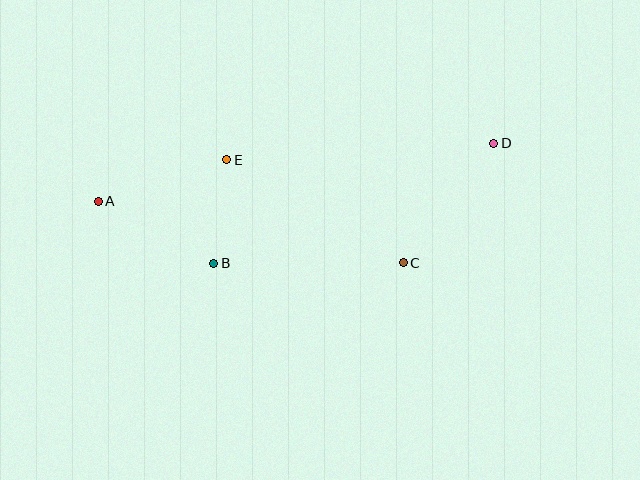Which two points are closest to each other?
Points B and E are closest to each other.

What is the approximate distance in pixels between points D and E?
The distance between D and E is approximately 267 pixels.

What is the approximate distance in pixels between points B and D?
The distance between B and D is approximately 305 pixels.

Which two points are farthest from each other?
Points A and D are farthest from each other.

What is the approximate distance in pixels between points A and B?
The distance between A and B is approximately 131 pixels.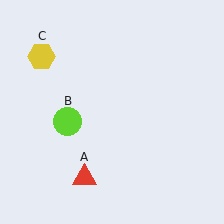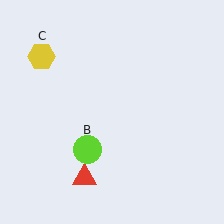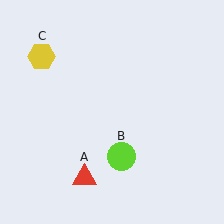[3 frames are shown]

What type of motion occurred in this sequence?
The lime circle (object B) rotated counterclockwise around the center of the scene.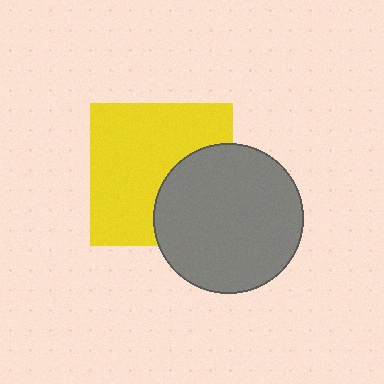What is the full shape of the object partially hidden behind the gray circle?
The partially hidden object is a yellow square.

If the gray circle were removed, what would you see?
You would see the complete yellow square.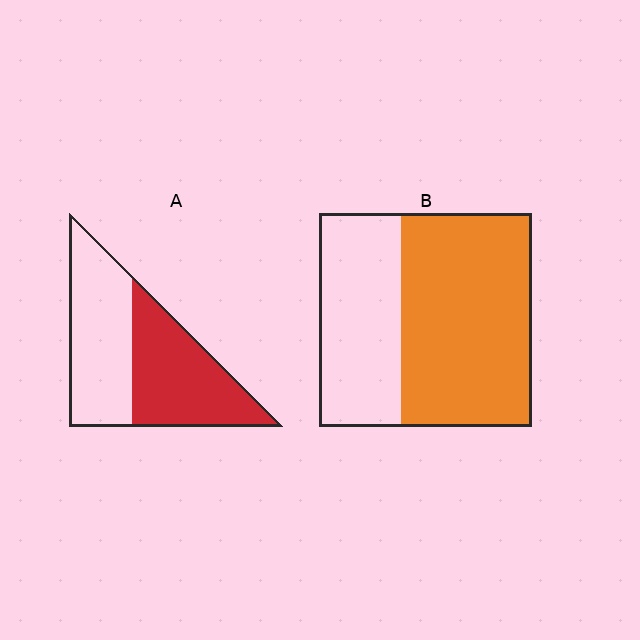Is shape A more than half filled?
Roughly half.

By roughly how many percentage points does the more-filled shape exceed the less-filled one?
By roughly 10 percentage points (B over A).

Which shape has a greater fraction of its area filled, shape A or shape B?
Shape B.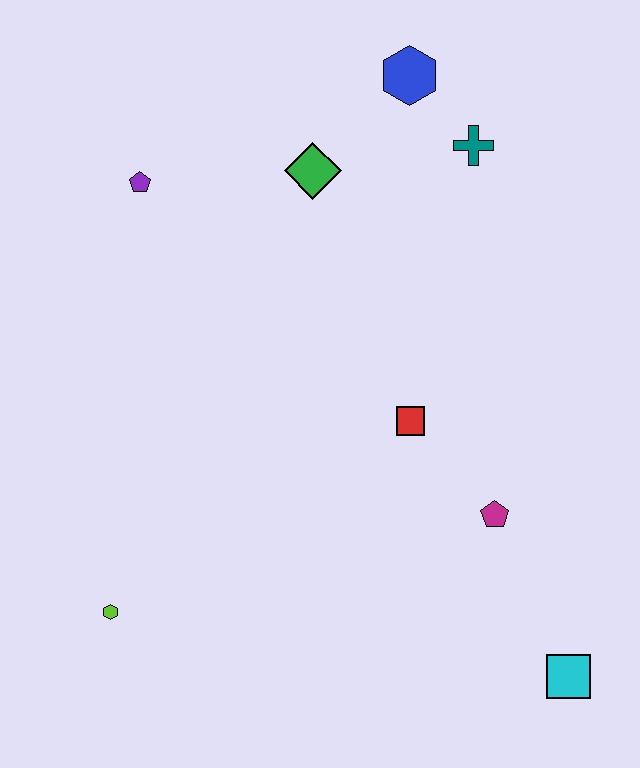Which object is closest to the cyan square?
The magenta pentagon is closest to the cyan square.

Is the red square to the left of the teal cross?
Yes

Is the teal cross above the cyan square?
Yes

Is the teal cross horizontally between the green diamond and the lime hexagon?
No